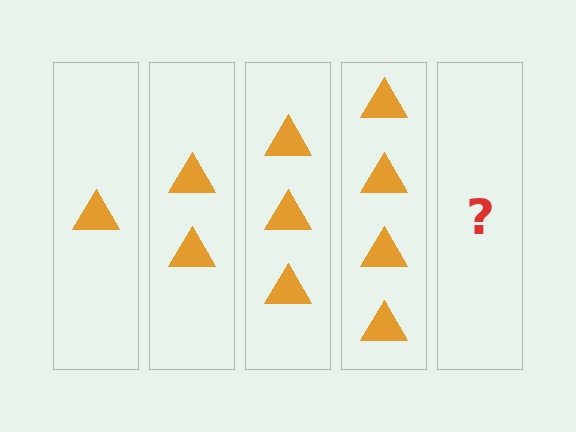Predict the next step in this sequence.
The next step is 5 triangles.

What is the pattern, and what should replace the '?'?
The pattern is that each step adds one more triangle. The '?' should be 5 triangles.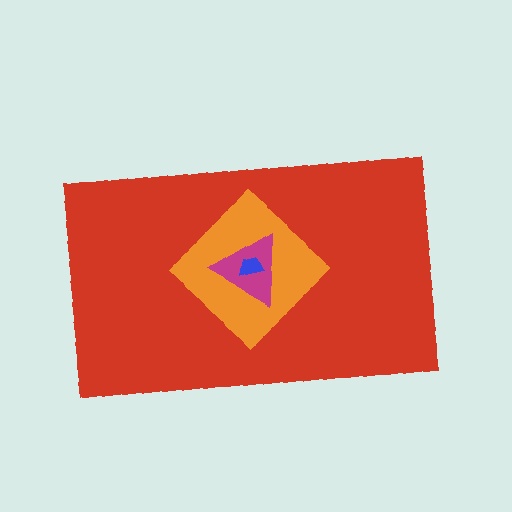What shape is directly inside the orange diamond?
The magenta triangle.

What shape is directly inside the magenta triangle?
The blue trapezoid.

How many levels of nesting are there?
4.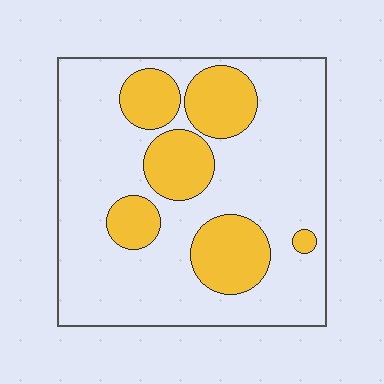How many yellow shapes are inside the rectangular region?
6.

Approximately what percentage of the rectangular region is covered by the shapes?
Approximately 25%.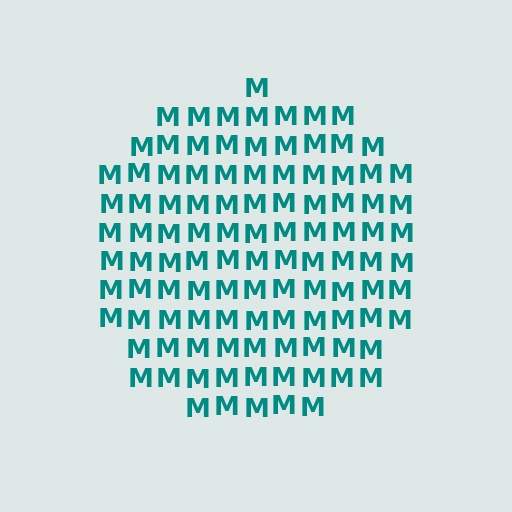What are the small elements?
The small elements are letter M's.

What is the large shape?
The large shape is a circle.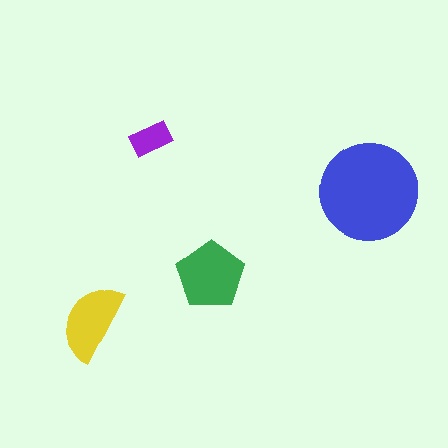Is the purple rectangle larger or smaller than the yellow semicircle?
Smaller.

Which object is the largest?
The blue circle.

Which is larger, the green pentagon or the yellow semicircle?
The green pentagon.